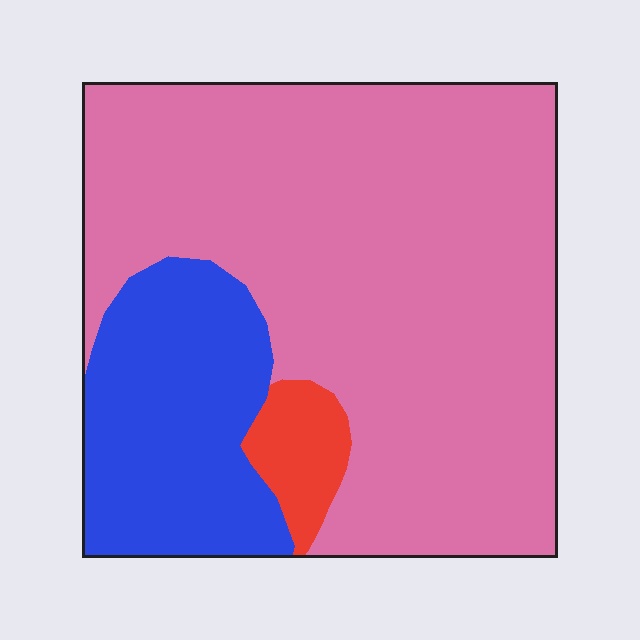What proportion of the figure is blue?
Blue takes up about one quarter (1/4) of the figure.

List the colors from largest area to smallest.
From largest to smallest: pink, blue, red.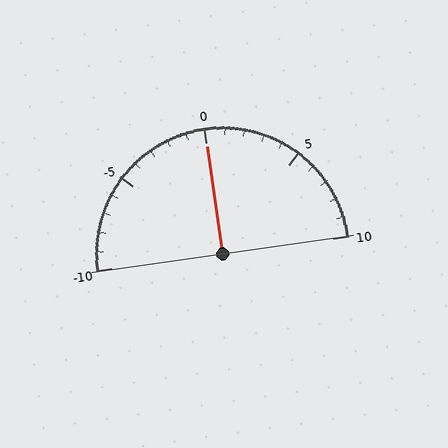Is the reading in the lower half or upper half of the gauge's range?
The reading is in the upper half of the range (-10 to 10).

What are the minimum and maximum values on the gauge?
The gauge ranges from -10 to 10.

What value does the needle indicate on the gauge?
The needle indicates approximately 0.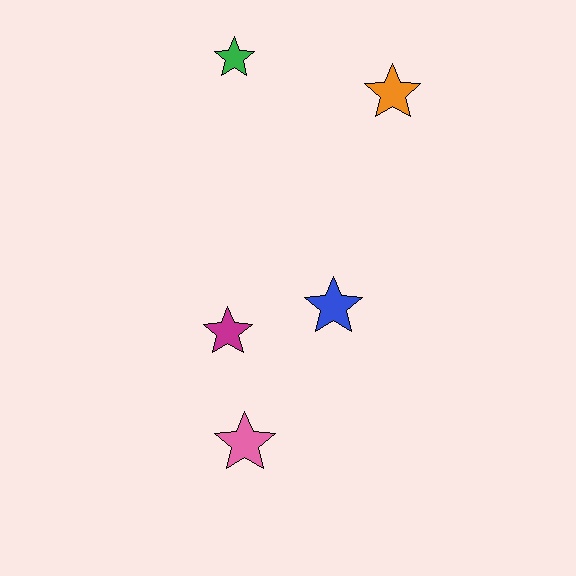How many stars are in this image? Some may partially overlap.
There are 5 stars.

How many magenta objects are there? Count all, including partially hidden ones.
There is 1 magenta object.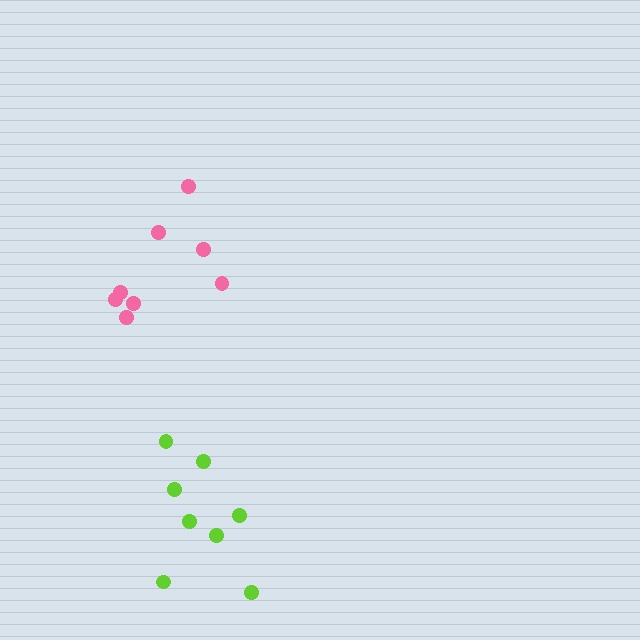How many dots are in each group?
Group 1: 8 dots, Group 2: 8 dots (16 total).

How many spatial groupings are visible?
There are 2 spatial groupings.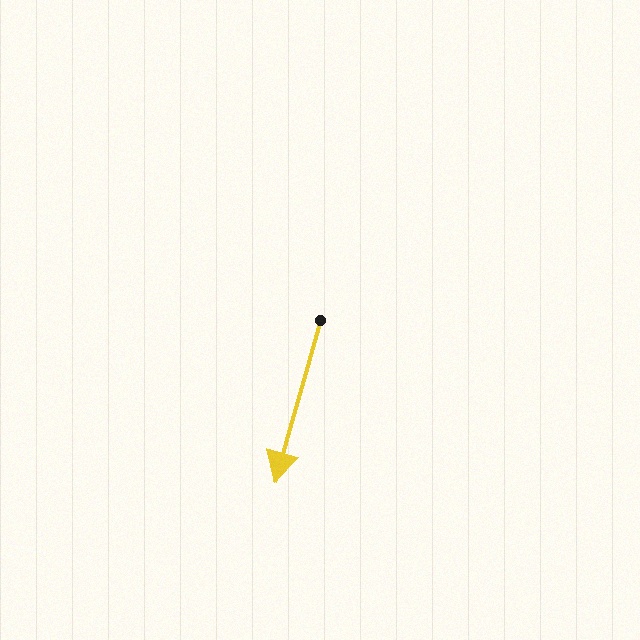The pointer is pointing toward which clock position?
Roughly 7 o'clock.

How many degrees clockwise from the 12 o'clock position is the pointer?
Approximately 196 degrees.